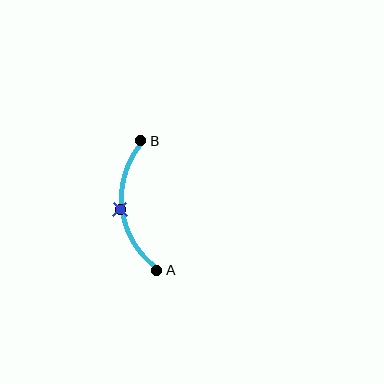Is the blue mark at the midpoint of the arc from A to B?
Yes. The blue mark lies on the arc at equal arc-length from both A and B — it is the arc midpoint.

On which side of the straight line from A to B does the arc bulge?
The arc bulges to the left of the straight line connecting A and B.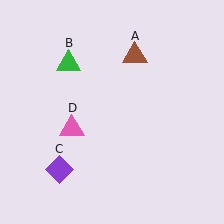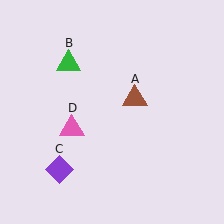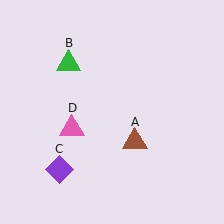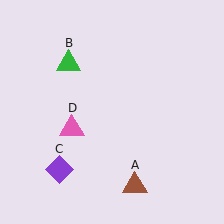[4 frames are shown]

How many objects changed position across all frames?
1 object changed position: brown triangle (object A).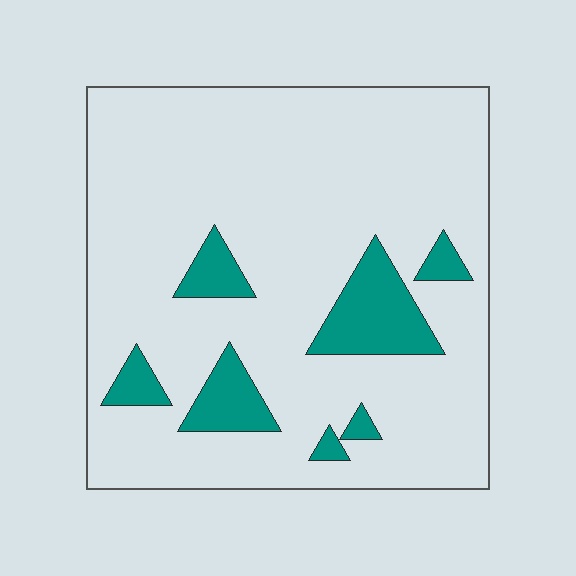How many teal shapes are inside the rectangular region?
7.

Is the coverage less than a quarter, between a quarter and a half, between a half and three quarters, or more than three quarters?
Less than a quarter.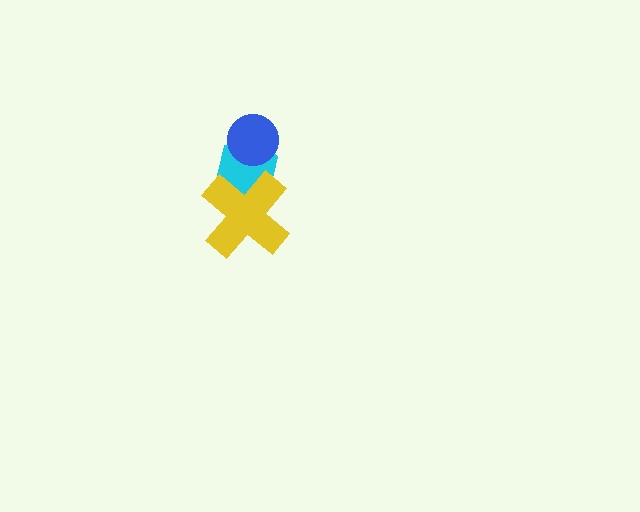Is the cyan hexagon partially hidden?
Yes, it is partially covered by another shape.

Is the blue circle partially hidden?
No, no other shape covers it.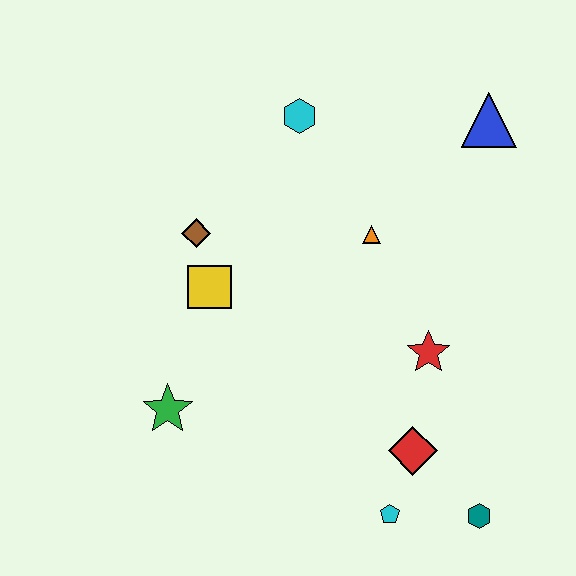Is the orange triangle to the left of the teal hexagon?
Yes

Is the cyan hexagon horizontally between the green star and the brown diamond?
No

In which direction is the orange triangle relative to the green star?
The orange triangle is to the right of the green star.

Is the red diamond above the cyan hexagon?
No